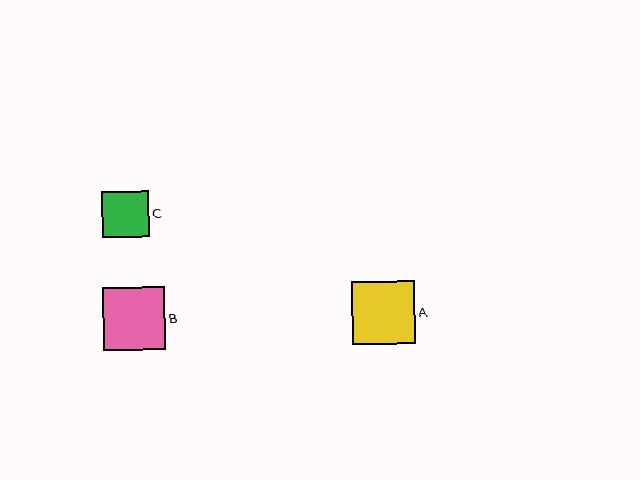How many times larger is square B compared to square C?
Square B is approximately 1.3 times the size of square C.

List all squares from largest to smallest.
From largest to smallest: A, B, C.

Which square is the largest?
Square A is the largest with a size of approximately 63 pixels.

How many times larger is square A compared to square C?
Square A is approximately 1.3 times the size of square C.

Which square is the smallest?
Square C is the smallest with a size of approximately 47 pixels.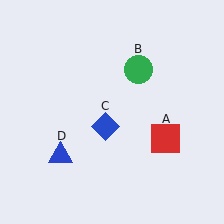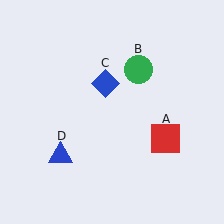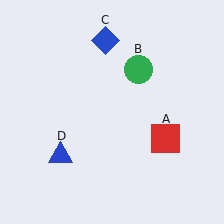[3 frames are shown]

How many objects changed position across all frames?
1 object changed position: blue diamond (object C).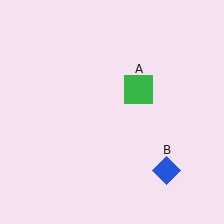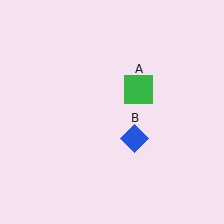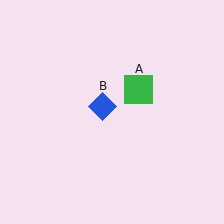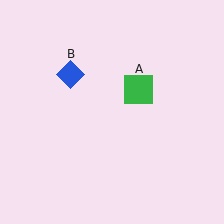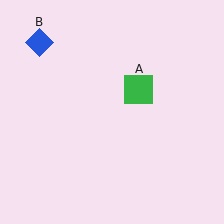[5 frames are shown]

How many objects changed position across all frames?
1 object changed position: blue diamond (object B).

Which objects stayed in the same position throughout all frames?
Green square (object A) remained stationary.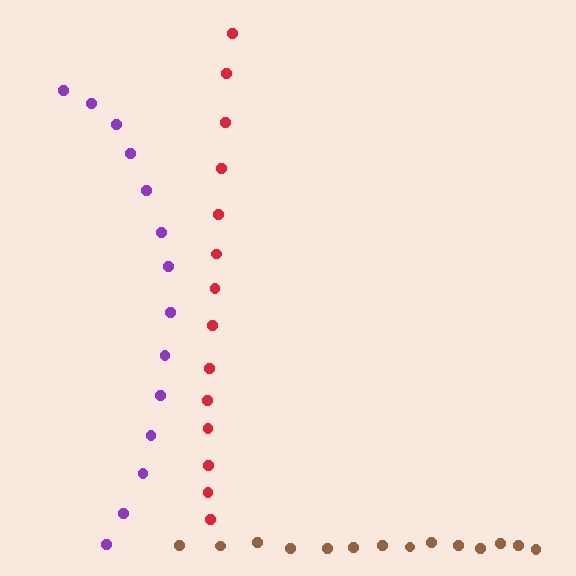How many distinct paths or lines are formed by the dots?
There are 3 distinct paths.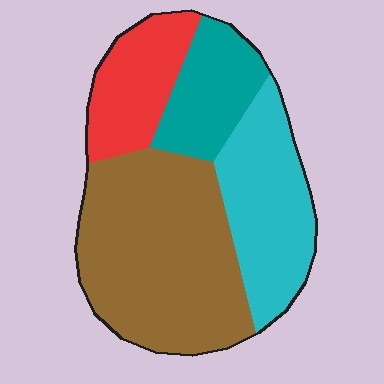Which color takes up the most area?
Brown, at roughly 45%.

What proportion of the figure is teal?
Teal covers around 15% of the figure.